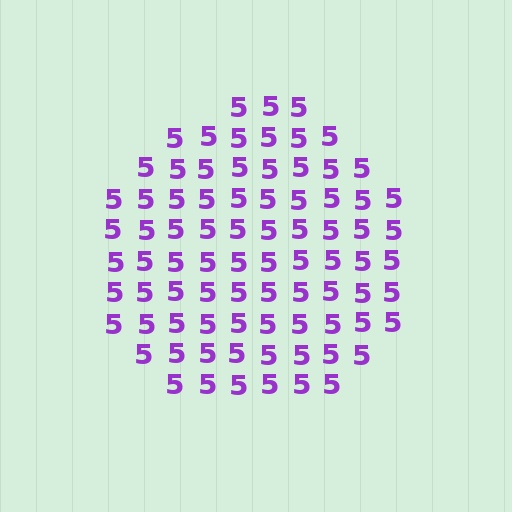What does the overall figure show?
The overall figure shows a circle.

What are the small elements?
The small elements are digit 5's.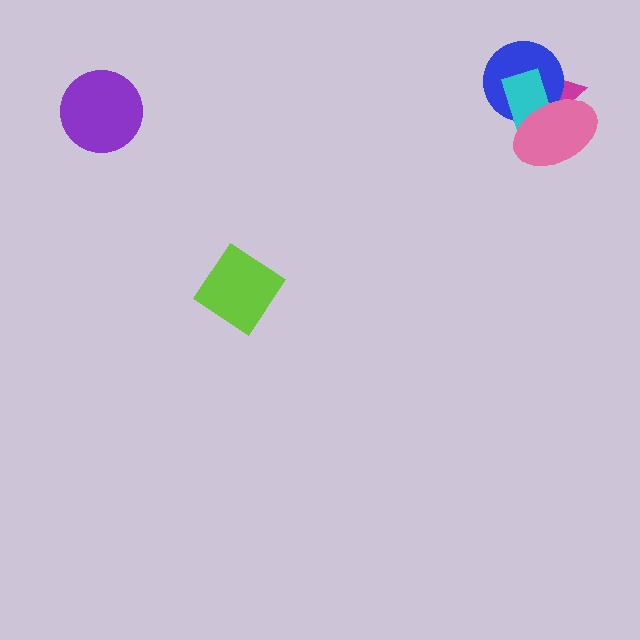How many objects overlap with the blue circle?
3 objects overlap with the blue circle.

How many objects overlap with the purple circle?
0 objects overlap with the purple circle.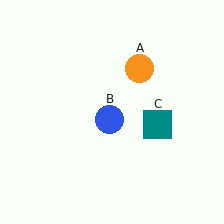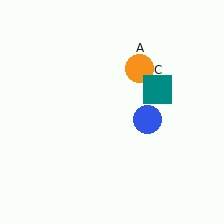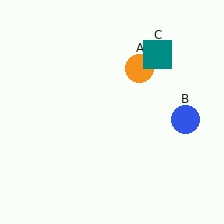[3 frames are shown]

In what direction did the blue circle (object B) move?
The blue circle (object B) moved right.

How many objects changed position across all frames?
2 objects changed position: blue circle (object B), teal square (object C).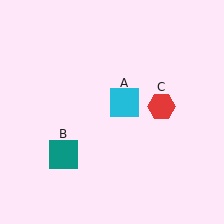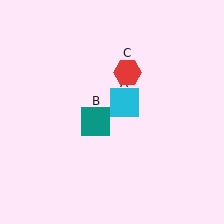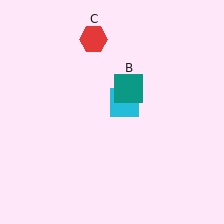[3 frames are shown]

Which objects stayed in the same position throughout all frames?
Cyan square (object A) remained stationary.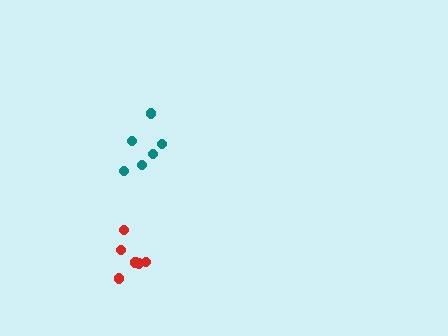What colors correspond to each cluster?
The clusters are colored: teal, red.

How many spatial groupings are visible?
There are 2 spatial groupings.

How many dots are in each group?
Group 1: 6 dots, Group 2: 6 dots (12 total).